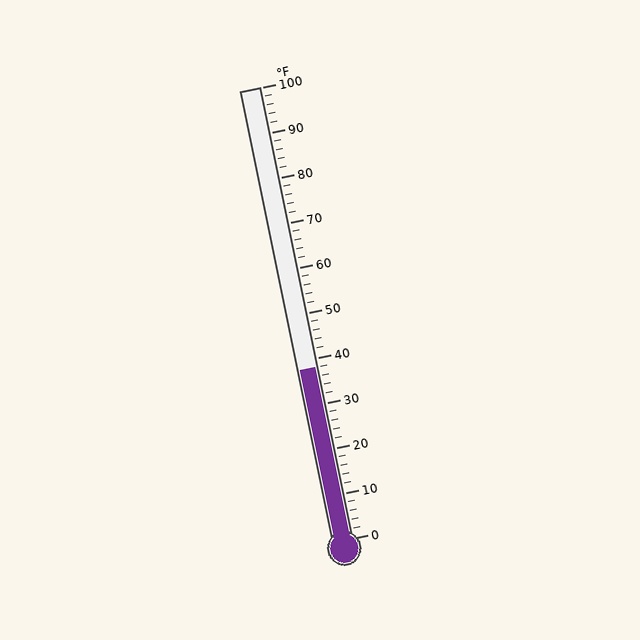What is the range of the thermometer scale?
The thermometer scale ranges from 0°F to 100°F.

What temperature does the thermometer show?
The thermometer shows approximately 38°F.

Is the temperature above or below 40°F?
The temperature is below 40°F.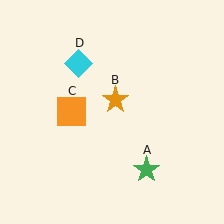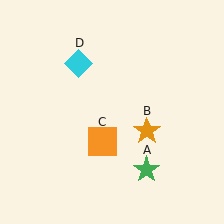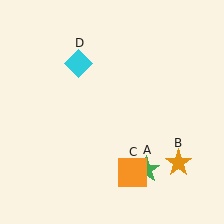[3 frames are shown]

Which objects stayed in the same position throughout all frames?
Green star (object A) and cyan diamond (object D) remained stationary.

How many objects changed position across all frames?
2 objects changed position: orange star (object B), orange square (object C).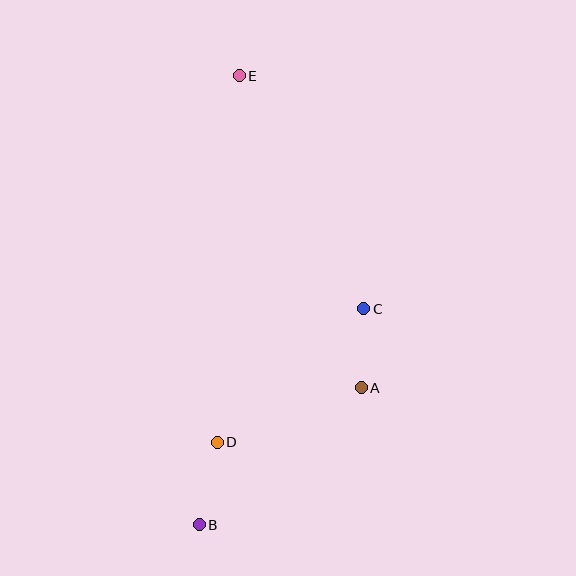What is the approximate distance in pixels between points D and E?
The distance between D and E is approximately 367 pixels.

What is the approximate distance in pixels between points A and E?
The distance between A and E is approximately 335 pixels.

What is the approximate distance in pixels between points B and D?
The distance between B and D is approximately 85 pixels.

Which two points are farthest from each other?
Points B and E are farthest from each other.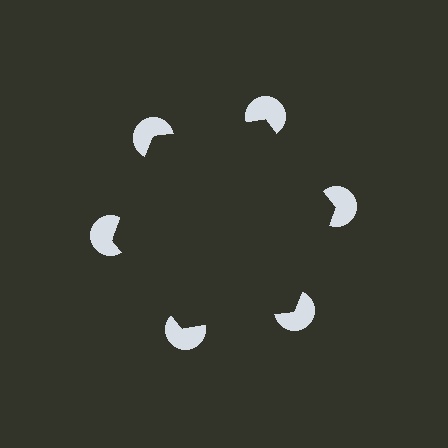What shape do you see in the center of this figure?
An illusory hexagon — its edges are inferred from the aligned wedge cuts in the pac-man discs, not physically drawn.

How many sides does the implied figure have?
6 sides.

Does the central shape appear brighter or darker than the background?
It typically appears slightly darker than the background, even though no actual brightness change is drawn.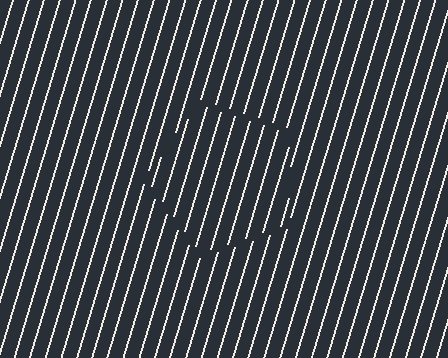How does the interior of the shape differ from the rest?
The interior of the shape contains the same grating, shifted by half a period — the contour is defined by the phase discontinuity where line-ends from the inner and outer gratings abut.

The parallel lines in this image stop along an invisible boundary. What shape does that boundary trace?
An illusory pentagon. The interior of the shape contains the same grating, shifted by half a period — the contour is defined by the phase discontinuity where line-ends from the inner and outer gratings abut.